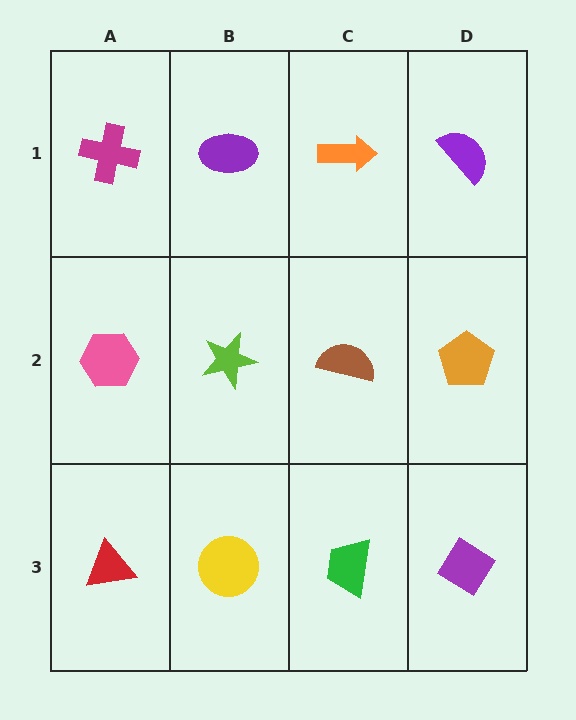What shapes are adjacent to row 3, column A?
A pink hexagon (row 2, column A), a yellow circle (row 3, column B).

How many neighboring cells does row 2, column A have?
3.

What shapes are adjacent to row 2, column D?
A purple semicircle (row 1, column D), a purple diamond (row 3, column D), a brown semicircle (row 2, column C).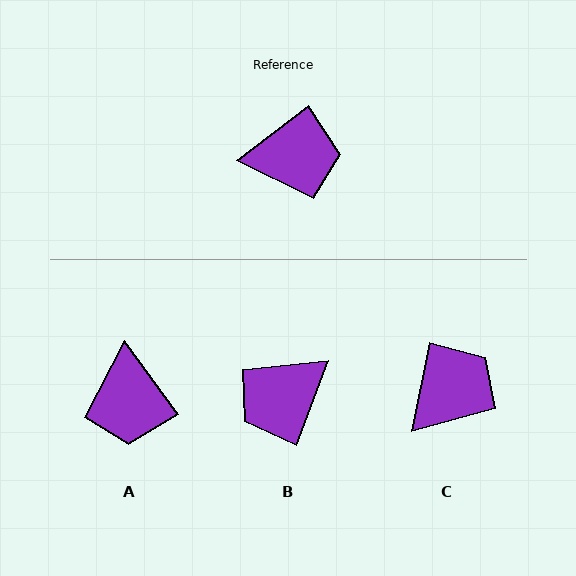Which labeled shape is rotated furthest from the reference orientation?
B, about 148 degrees away.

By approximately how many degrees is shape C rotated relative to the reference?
Approximately 41 degrees counter-clockwise.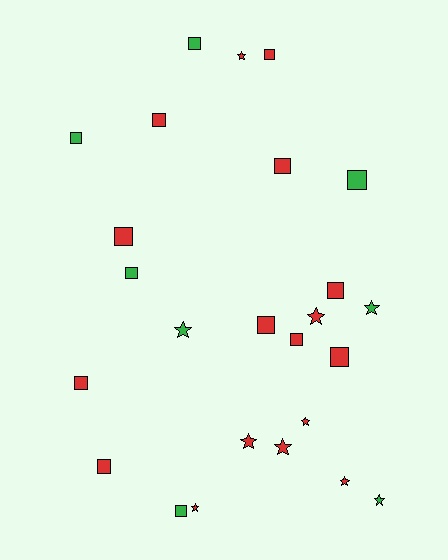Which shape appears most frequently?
Square, with 15 objects.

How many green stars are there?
There are 3 green stars.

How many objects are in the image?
There are 25 objects.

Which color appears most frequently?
Red, with 17 objects.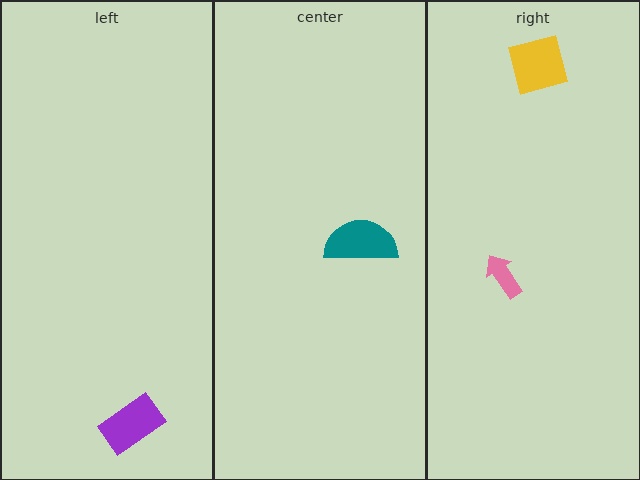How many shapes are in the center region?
1.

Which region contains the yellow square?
The right region.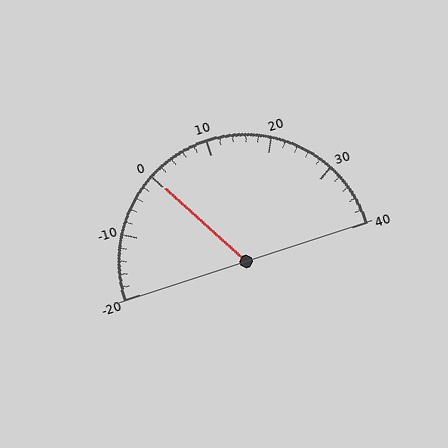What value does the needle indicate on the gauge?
The needle indicates approximately 0.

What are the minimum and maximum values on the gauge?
The gauge ranges from -20 to 40.